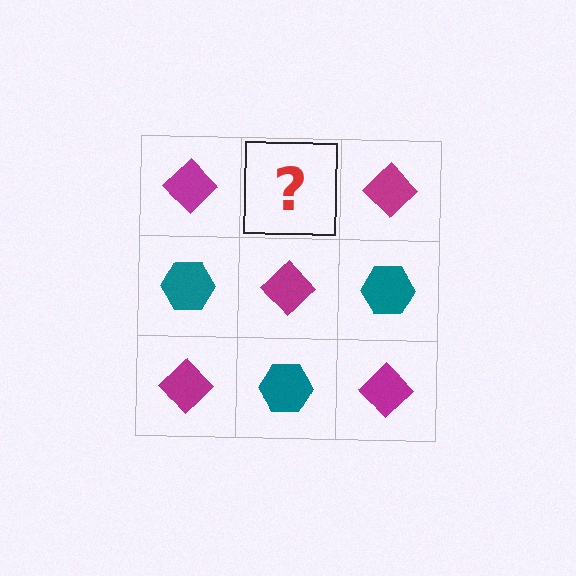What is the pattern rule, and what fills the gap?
The rule is that it alternates magenta diamond and teal hexagon in a checkerboard pattern. The gap should be filled with a teal hexagon.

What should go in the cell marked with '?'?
The missing cell should contain a teal hexagon.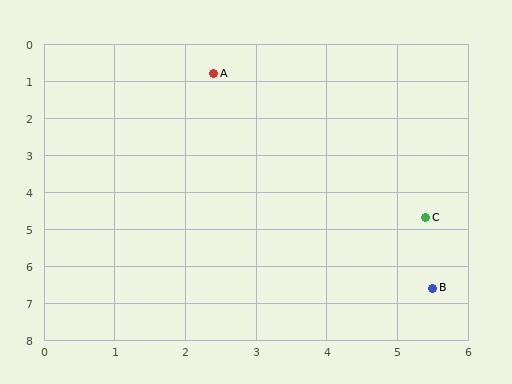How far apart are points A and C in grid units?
Points A and C are about 4.9 grid units apart.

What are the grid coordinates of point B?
Point B is at approximately (5.5, 6.6).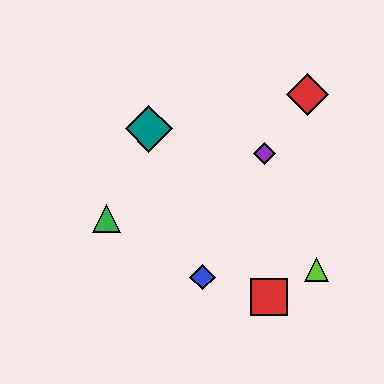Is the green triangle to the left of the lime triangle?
Yes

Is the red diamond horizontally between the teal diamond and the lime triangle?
Yes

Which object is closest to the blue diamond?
The red square is closest to the blue diamond.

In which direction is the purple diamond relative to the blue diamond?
The purple diamond is above the blue diamond.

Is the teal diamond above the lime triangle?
Yes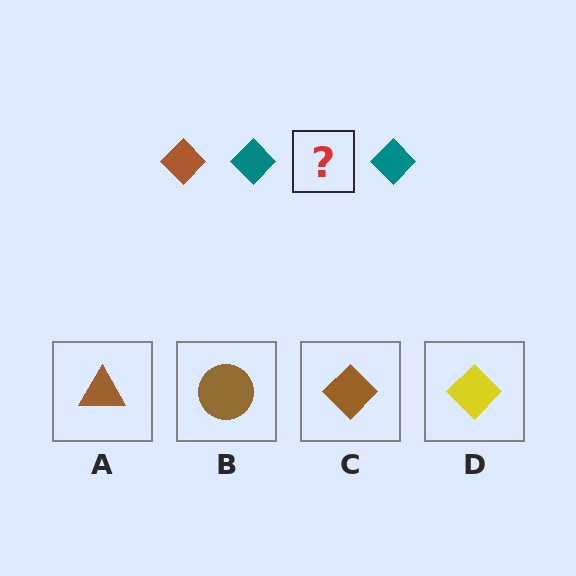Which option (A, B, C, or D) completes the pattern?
C.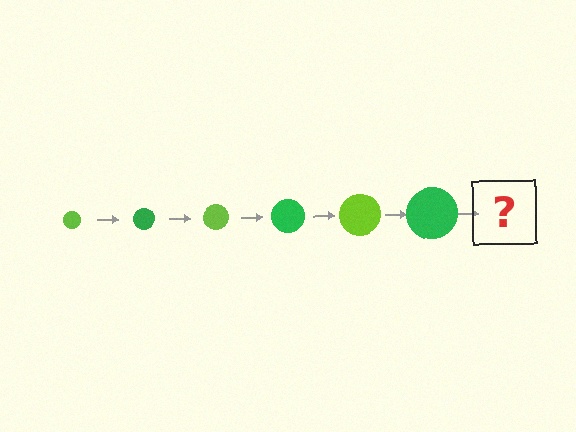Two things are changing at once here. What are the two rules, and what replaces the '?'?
The two rules are that the circle grows larger each step and the color cycles through lime and green. The '?' should be a lime circle, larger than the previous one.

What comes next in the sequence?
The next element should be a lime circle, larger than the previous one.